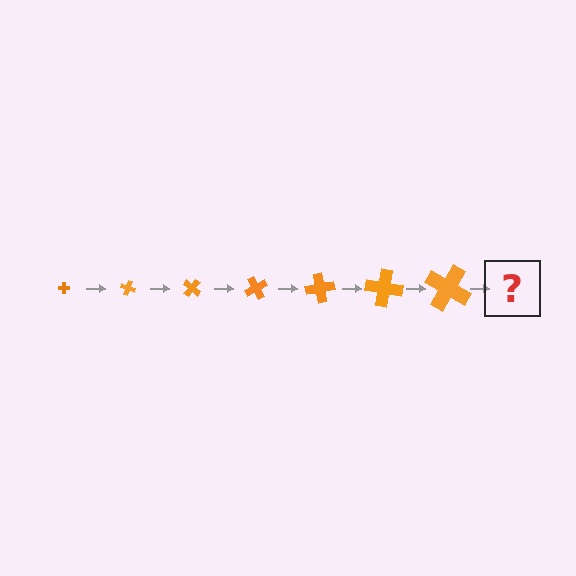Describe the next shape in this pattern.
It should be a cross, larger than the previous one and rotated 140 degrees from the start.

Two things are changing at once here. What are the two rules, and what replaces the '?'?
The two rules are that the cross grows larger each step and it rotates 20 degrees each step. The '?' should be a cross, larger than the previous one and rotated 140 degrees from the start.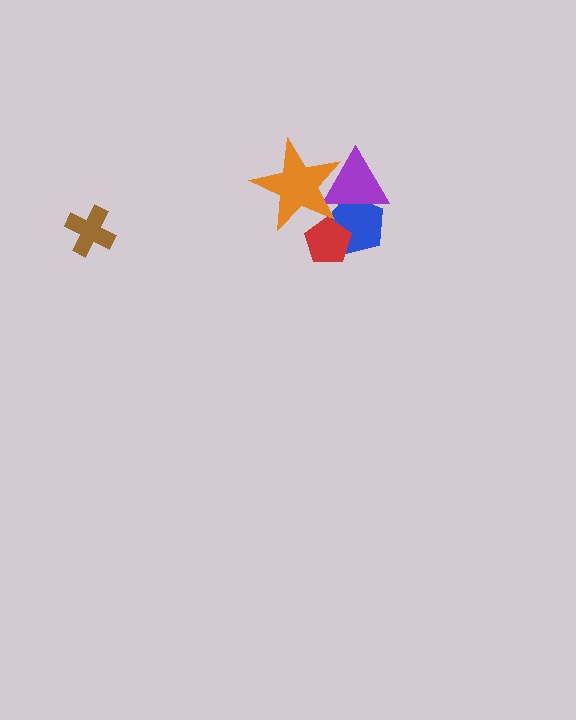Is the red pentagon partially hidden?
No, no other shape covers it.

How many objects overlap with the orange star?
3 objects overlap with the orange star.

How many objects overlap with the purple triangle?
2 objects overlap with the purple triangle.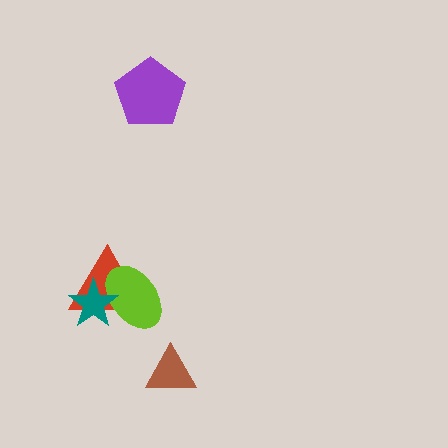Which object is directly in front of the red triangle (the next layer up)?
The lime ellipse is directly in front of the red triangle.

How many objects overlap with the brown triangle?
0 objects overlap with the brown triangle.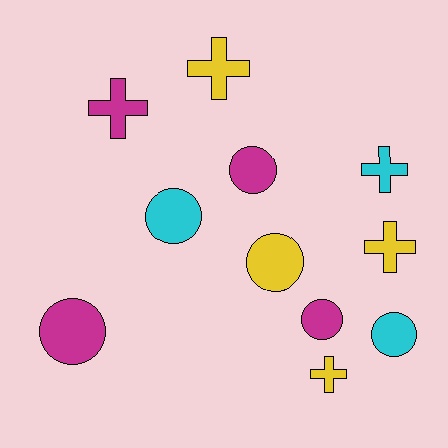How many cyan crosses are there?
There is 1 cyan cross.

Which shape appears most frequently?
Circle, with 6 objects.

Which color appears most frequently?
Yellow, with 4 objects.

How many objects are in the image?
There are 11 objects.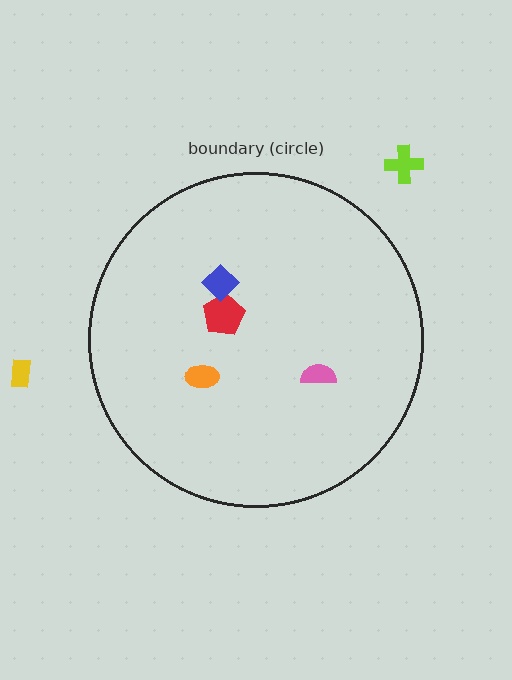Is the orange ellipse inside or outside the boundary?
Inside.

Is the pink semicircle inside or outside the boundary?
Inside.